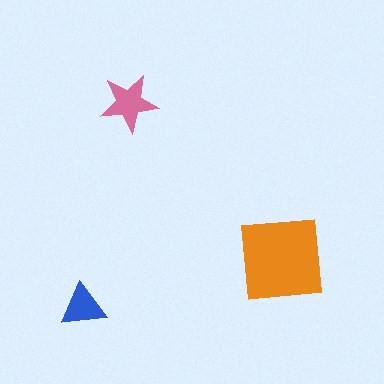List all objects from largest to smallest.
The orange square, the pink star, the blue triangle.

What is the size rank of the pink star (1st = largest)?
2nd.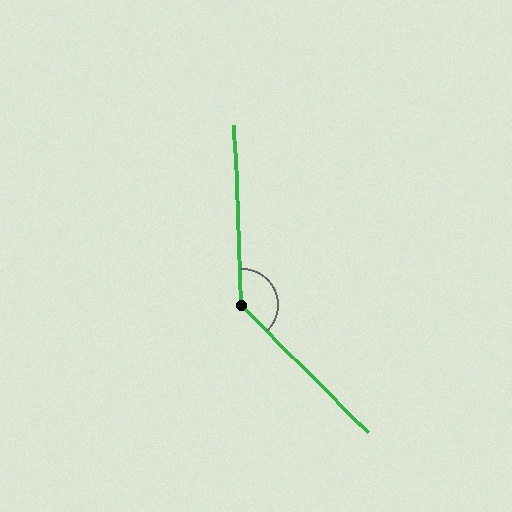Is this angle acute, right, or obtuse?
It is obtuse.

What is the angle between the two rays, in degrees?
Approximately 138 degrees.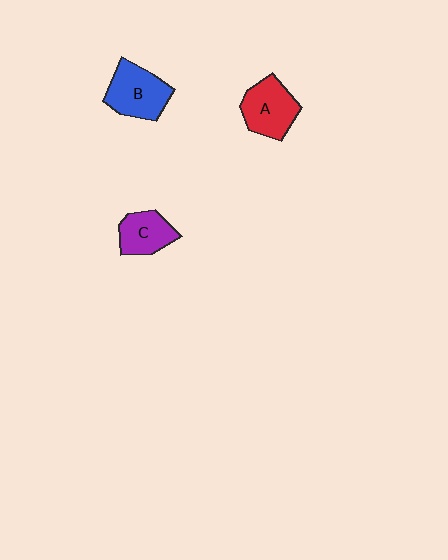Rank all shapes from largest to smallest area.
From largest to smallest: B (blue), A (red), C (purple).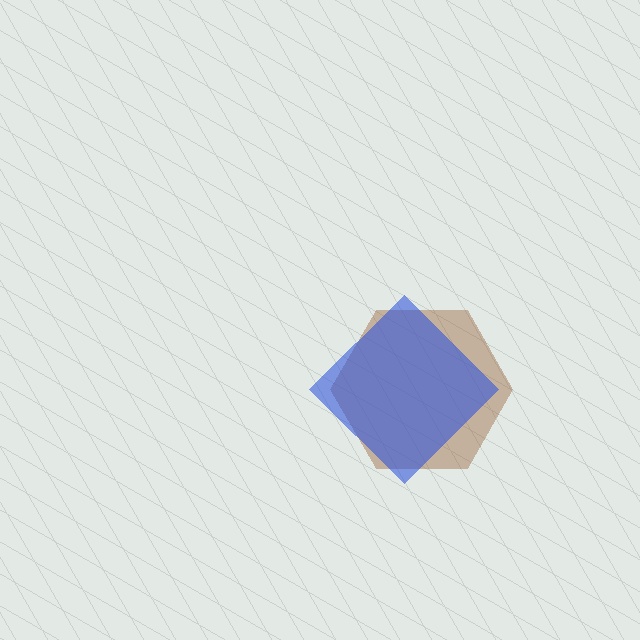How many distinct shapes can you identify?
There are 2 distinct shapes: a brown hexagon, a blue diamond.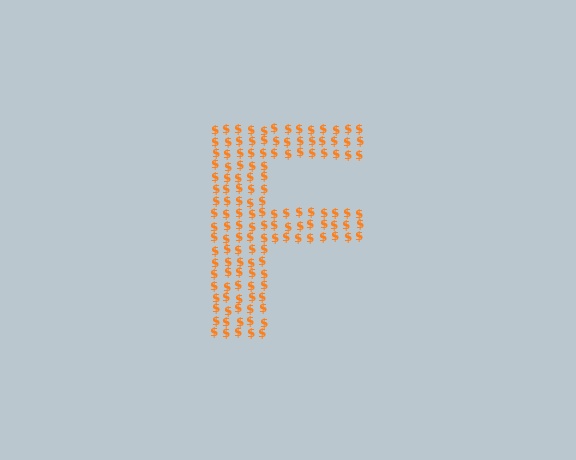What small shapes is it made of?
It is made of small dollar signs.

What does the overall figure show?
The overall figure shows the letter F.